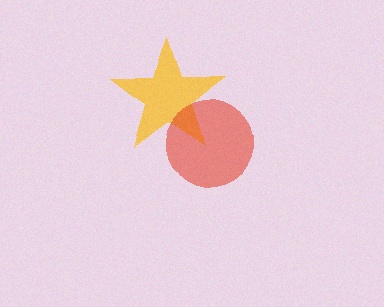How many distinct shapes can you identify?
There are 2 distinct shapes: a yellow star, a red circle.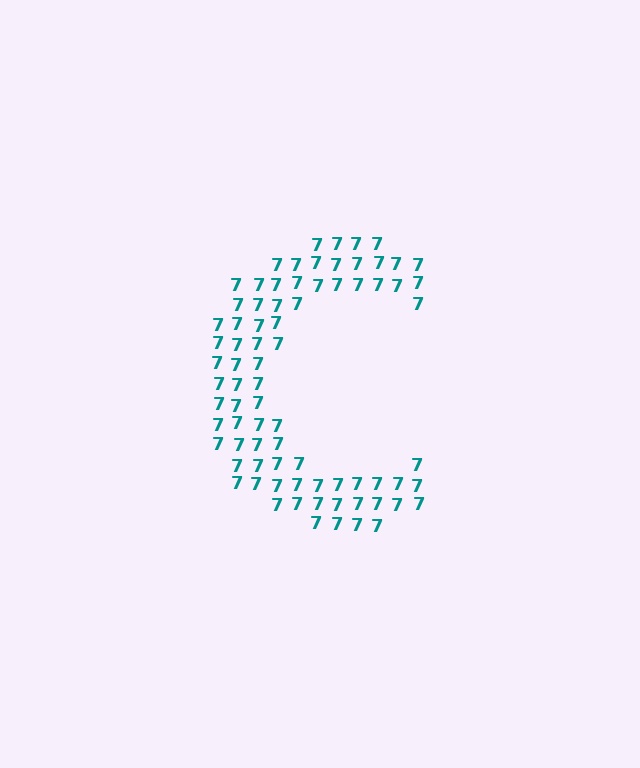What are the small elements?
The small elements are digit 7's.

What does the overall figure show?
The overall figure shows the letter C.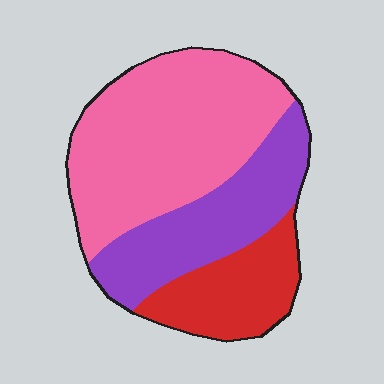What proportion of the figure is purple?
Purple covers 29% of the figure.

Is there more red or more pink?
Pink.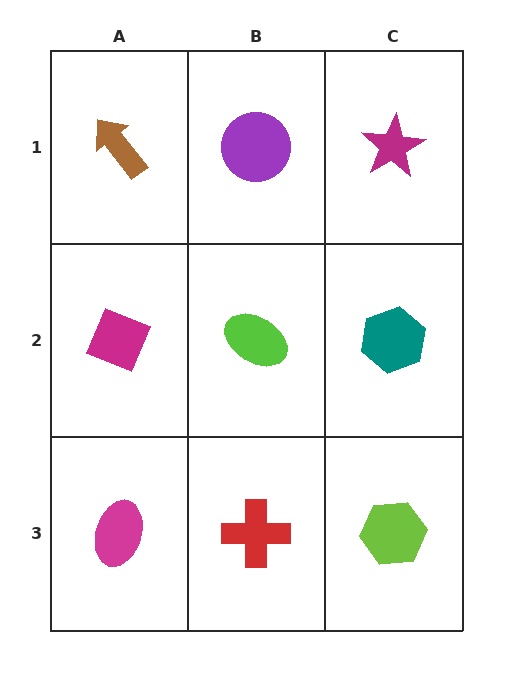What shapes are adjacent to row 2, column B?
A purple circle (row 1, column B), a red cross (row 3, column B), a magenta diamond (row 2, column A), a teal hexagon (row 2, column C).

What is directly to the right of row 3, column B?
A lime hexagon.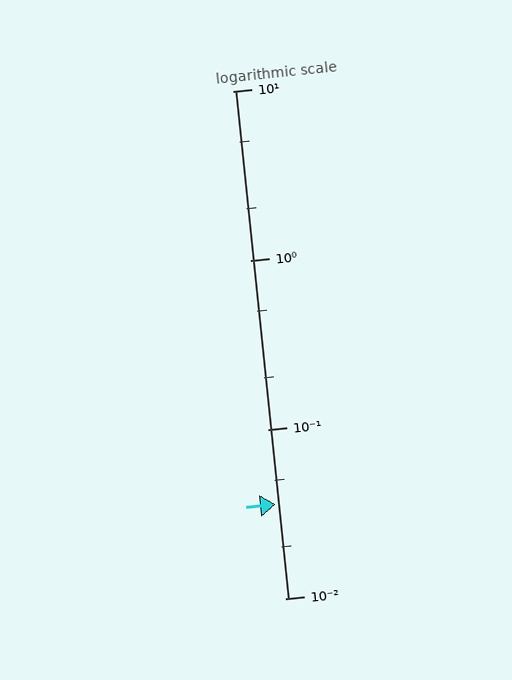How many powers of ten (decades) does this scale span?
The scale spans 3 decades, from 0.01 to 10.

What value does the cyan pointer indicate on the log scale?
The pointer indicates approximately 0.036.